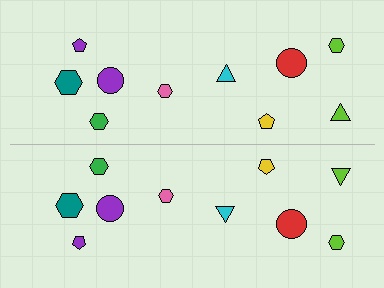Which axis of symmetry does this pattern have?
The pattern has a horizontal axis of symmetry running through the center of the image.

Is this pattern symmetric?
Yes, this pattern has bilateral (reflection) symmetry.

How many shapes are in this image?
There are 20 shapes in this image.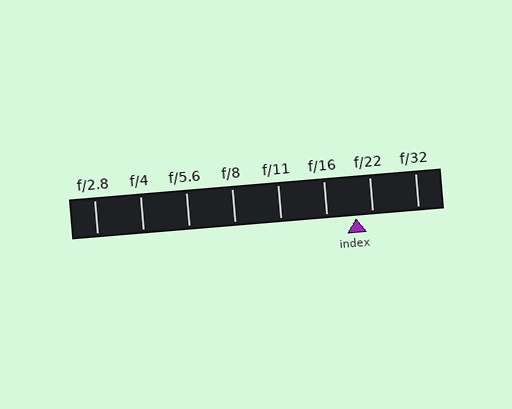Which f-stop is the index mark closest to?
The index mark is closest to f/22.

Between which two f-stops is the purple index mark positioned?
The index mark is between f/16 and f/22.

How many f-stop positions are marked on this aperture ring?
There are 8 f-stop positions marked.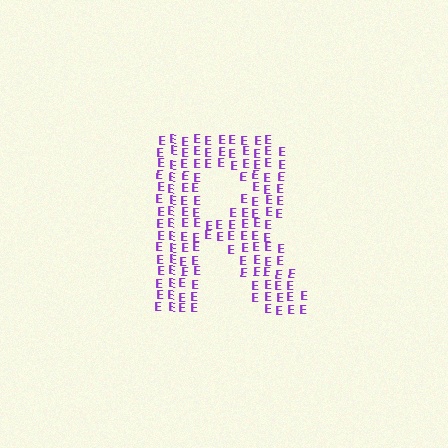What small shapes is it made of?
It is made of small letter E's.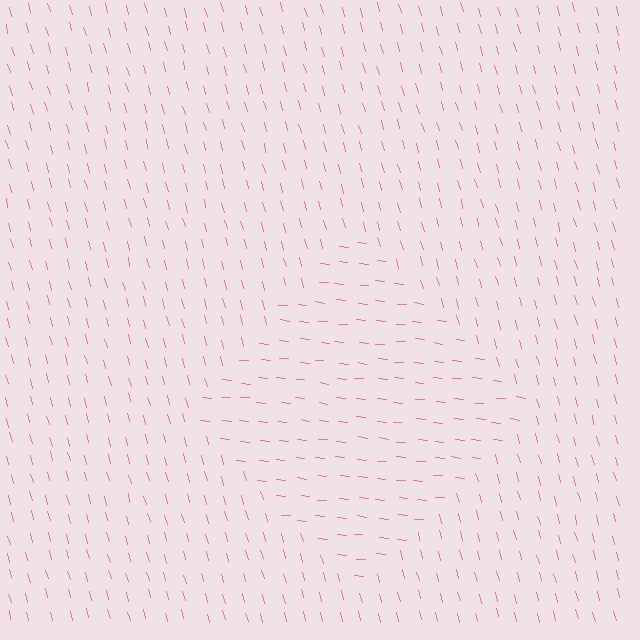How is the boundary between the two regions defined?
The boundary is defined purely by a change in line orientation (approximately 70 degrees difference). All lines are the same color and thickness.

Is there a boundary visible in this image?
Yes, there is a texture boundary formed by a change in line orientation.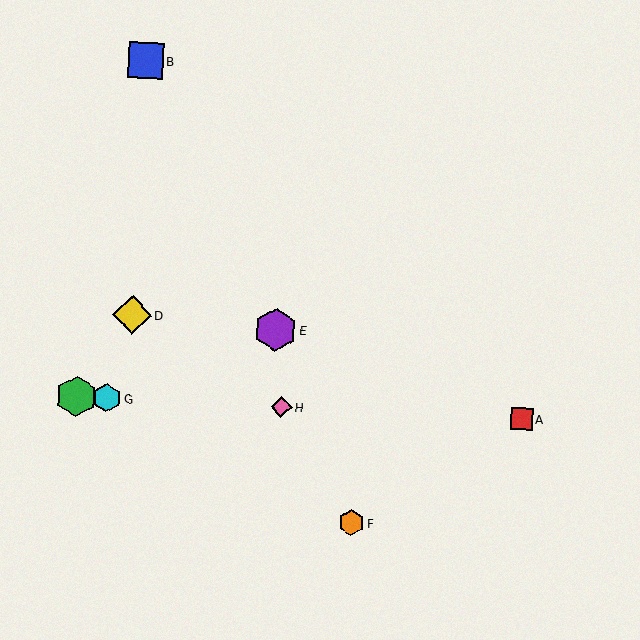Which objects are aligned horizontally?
Objects A, C, G, H are aligned horizontally.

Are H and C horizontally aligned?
Yes, both are at y≈407.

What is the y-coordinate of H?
Object H is at y≈407.